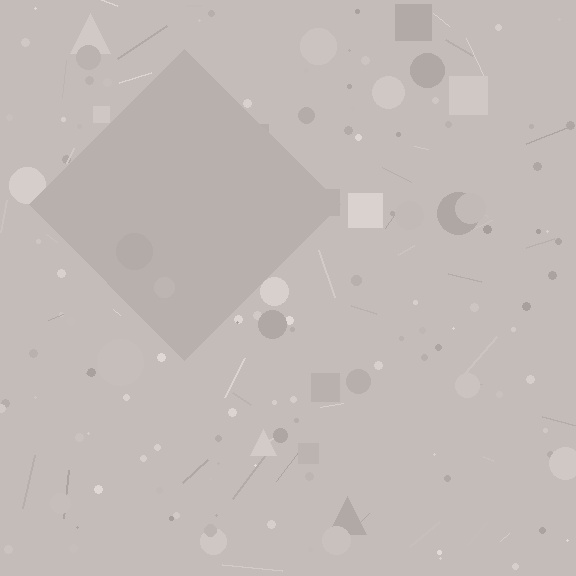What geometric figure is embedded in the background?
A diamond is embedded in the background.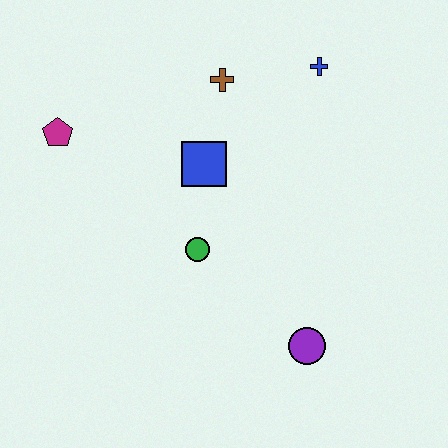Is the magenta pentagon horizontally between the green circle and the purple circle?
No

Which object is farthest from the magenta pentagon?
The purple circle is farthest from the magenta pentagon.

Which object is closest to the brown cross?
The blue square is closest to the brown cross.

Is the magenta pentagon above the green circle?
Yes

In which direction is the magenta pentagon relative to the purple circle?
The magenta pentagon is to the left of the purple circle.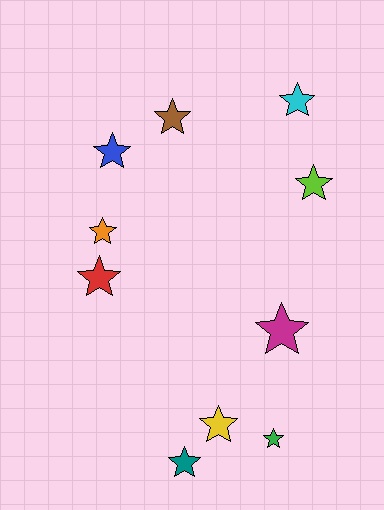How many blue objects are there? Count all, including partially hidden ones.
There is 1 blue object.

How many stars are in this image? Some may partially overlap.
There are 10 stars.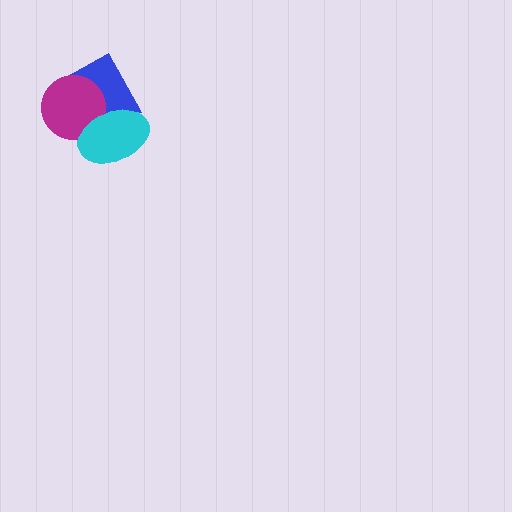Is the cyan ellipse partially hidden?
No, no other shape covers it.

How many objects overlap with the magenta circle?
2 objects overlap with the magenta circle.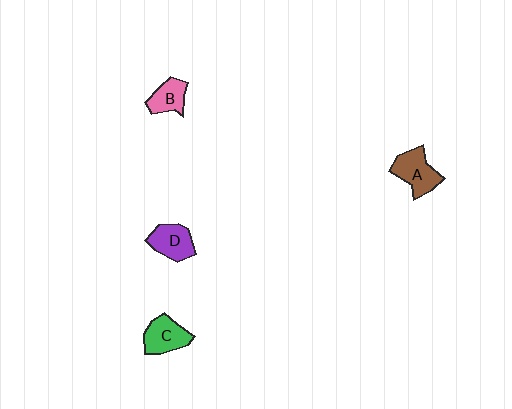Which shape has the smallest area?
Shape B (pink).